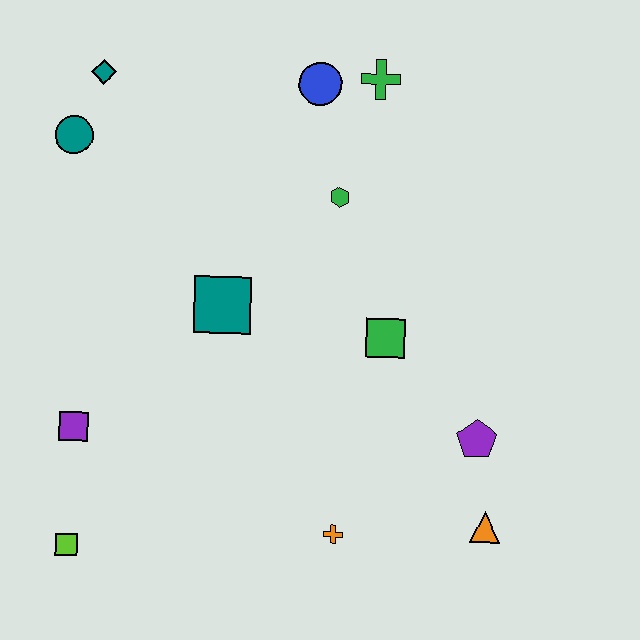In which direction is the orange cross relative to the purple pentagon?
The orange cross is to the left of the purple pentagon.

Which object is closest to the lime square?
The purple square is closest to the lime square.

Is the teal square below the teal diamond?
Yes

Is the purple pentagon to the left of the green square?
No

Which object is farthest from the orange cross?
The teal diamond is farthest from the orange cross.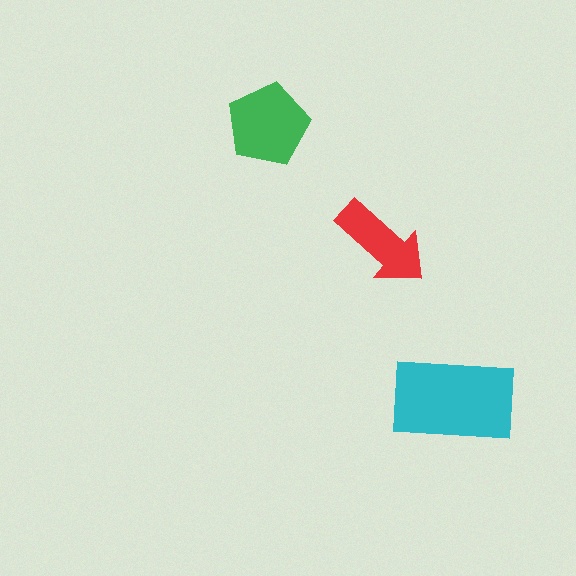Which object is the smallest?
The red arrow.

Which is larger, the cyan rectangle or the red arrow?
The cyan rectangle.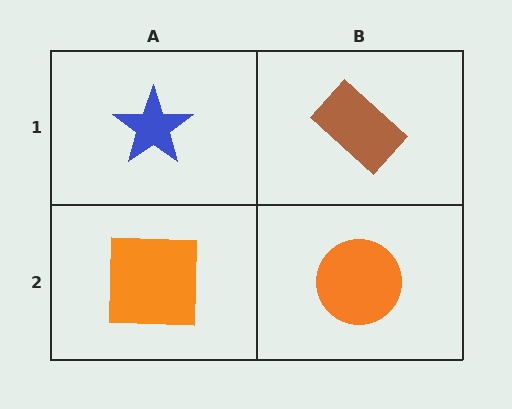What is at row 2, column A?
An orange square.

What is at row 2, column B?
An orange circle.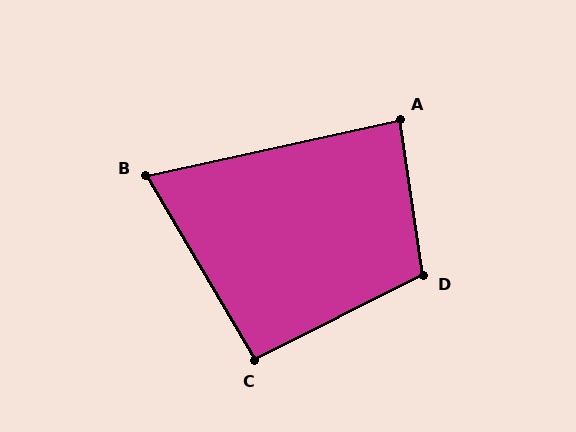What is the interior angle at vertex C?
Approximately 94 degrees (approximately right).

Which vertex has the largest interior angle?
D, at approximately 108 degrees.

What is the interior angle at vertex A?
Approximately 86 degrees (approximately right).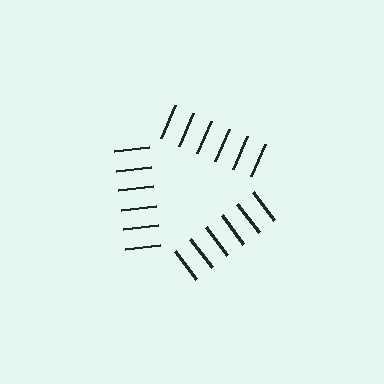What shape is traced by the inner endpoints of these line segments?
An illusory triangle — the line segments terminate on its edges but no continuous stroke is drawn.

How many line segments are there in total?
18 — 6 along each of the 3 edges.